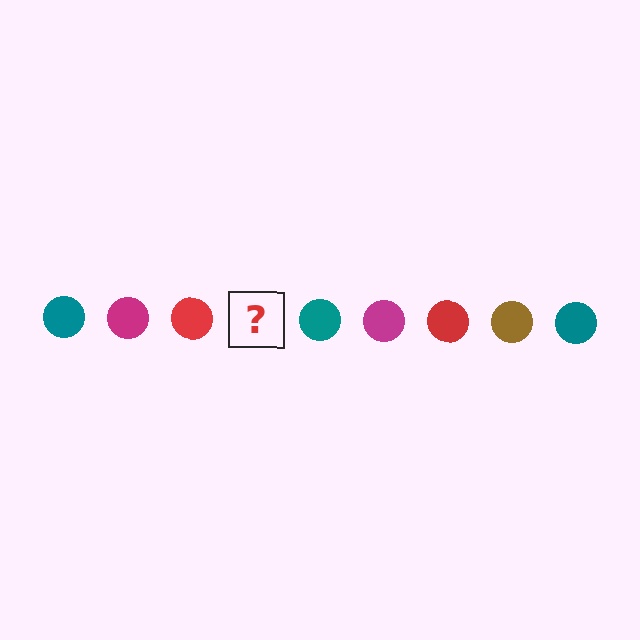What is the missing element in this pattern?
The missing element is a brown circle.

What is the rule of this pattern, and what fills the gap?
The rule is that the pattern cycles through teal, magenta, red, brown circles. The gap should be filled with a brown circle.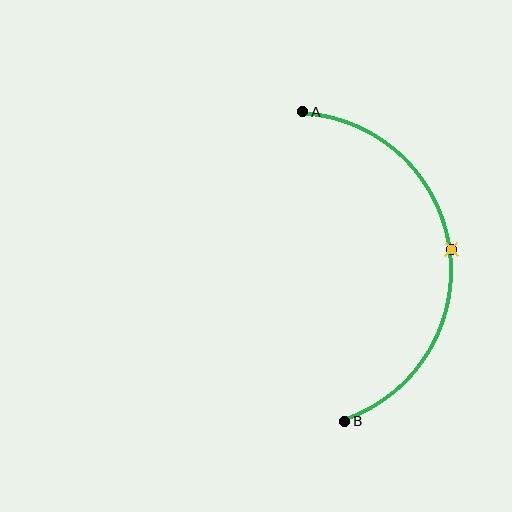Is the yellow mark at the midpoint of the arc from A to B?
Yes. The yellow mark lies on the arc at equal arc-length from both A and B — it is the arc midpoint.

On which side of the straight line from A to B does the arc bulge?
The arc bulges to the right of the straight line connecting A and B.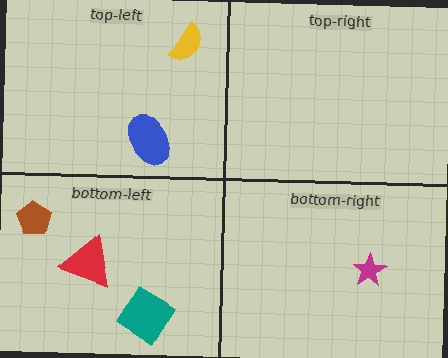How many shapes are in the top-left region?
2.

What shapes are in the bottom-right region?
The magenta star.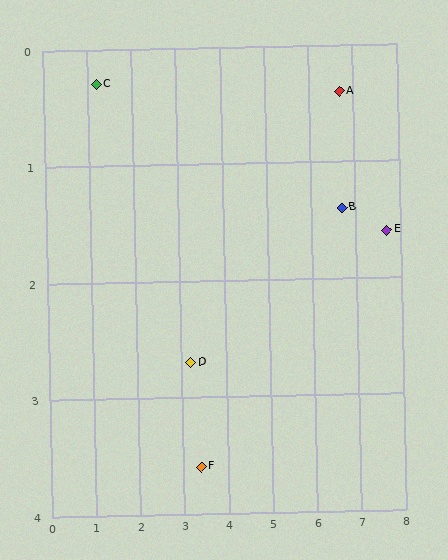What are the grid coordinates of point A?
Point A is at approximately (6.7, 0.4).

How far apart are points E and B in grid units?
Points E and B are about 1.0 grid units apart.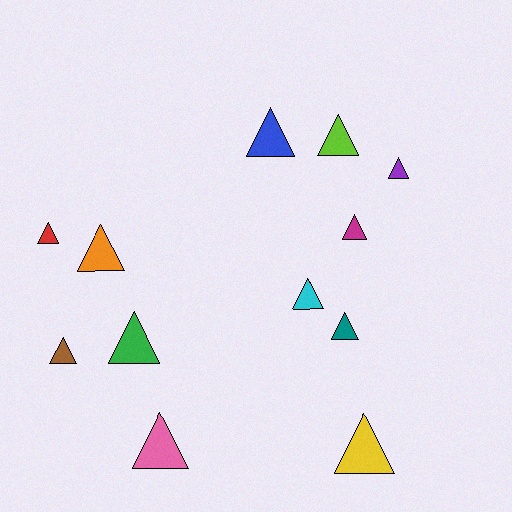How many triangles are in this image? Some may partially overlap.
There are 12 triangles.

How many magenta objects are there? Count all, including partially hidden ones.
There is 1 magenta object.